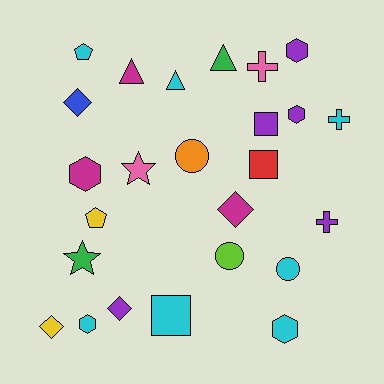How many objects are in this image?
There are 25 objects.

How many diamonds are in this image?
There are 4 diamonds.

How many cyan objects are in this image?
There are 7 cyan objects.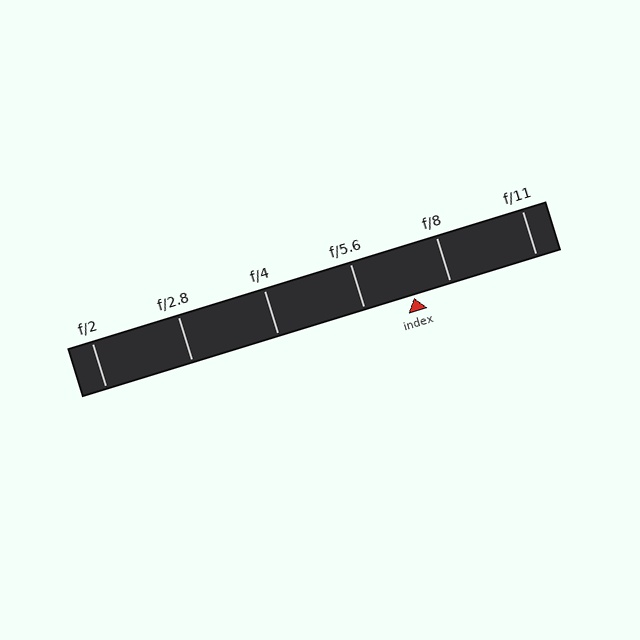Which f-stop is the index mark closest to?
The index mark is closest to f/8.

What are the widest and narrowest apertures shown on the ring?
The widest aperture shown is f/2 and the narrowest is f/11.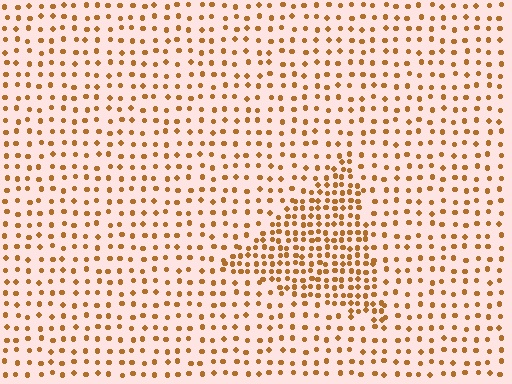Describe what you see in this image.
The image contains small brown elements arranged at two different densities. A triangle-shaped region is visible where the elements are more densely packed than the surrounding area.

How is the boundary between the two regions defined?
The boundary is defined by a change in element density (approximately 2.1x ratio). All elements are the same color, size, and shape.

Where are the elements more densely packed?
The elements are more densely packed inside the triangle boundary.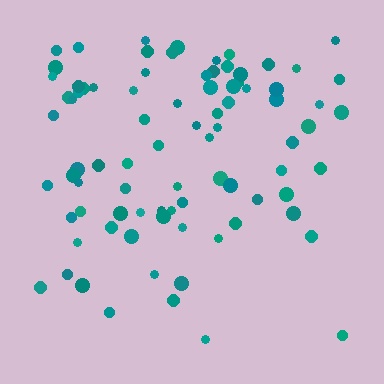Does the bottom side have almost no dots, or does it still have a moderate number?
Still a moderate number, just noticeably fewer than the top.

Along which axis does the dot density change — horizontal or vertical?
Vertical.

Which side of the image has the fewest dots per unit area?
The bottom.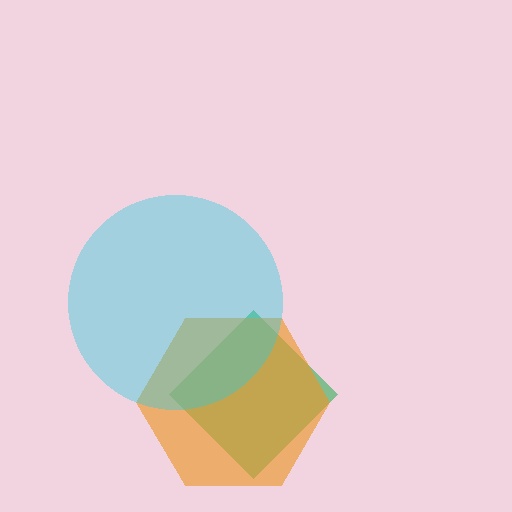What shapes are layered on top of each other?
The layered shapes are: a green diamond, an orange hexagon, a cyan circle.